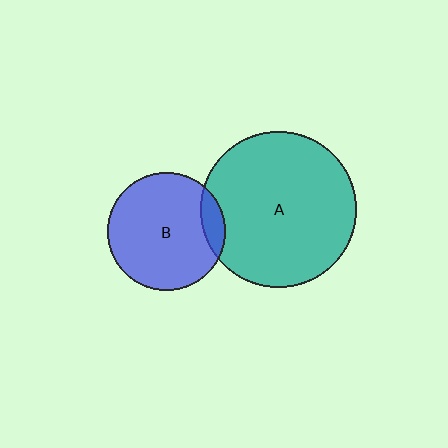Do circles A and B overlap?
Yes.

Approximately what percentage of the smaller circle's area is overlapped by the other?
Approximately 10%.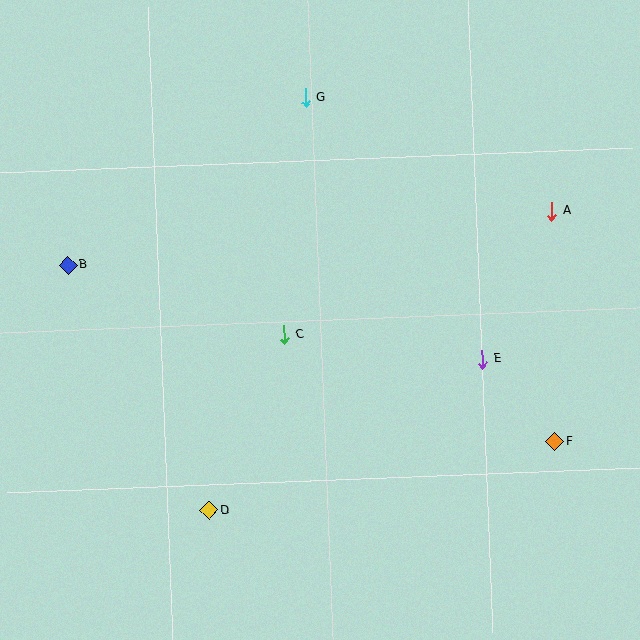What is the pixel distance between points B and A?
The distance between B and A is 487 pixels.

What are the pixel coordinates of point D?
Point D is at (209, 510).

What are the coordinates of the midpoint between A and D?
The midpoint between A and D is at (380, 361).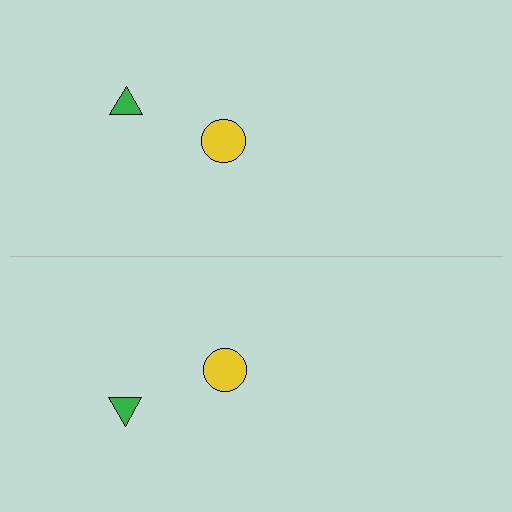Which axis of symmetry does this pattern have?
The pattern has a horizontal axis of symmetry running through the center of the image.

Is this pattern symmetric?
Yes, this pattern has bilateral (reflection) symmetry.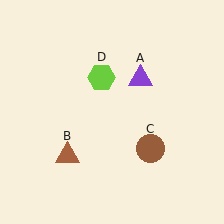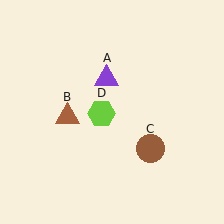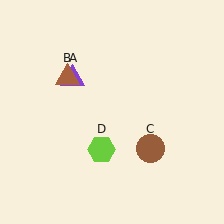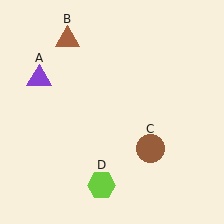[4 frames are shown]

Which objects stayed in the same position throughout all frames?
Brown circle (object C) remained stationary.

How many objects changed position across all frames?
3 objects changed position: purple triangle (object A), brown triangle (object B), lime hexagon (object D).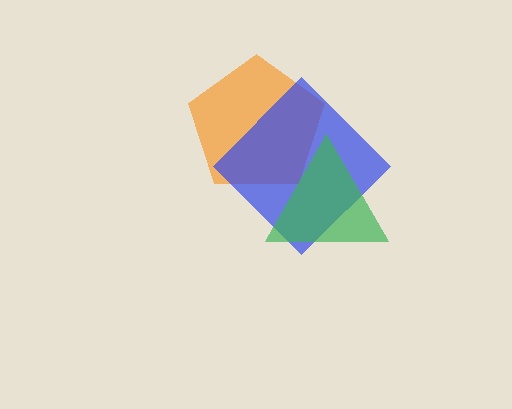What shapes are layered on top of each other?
The layered shapes are: an orange pentagon, a blue diamond, a green triangle.